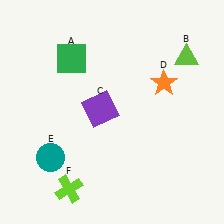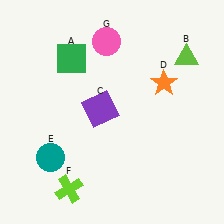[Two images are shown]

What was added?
A pink circle (G) was added in Image 2.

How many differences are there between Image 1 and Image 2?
There is 1 difference between the two images.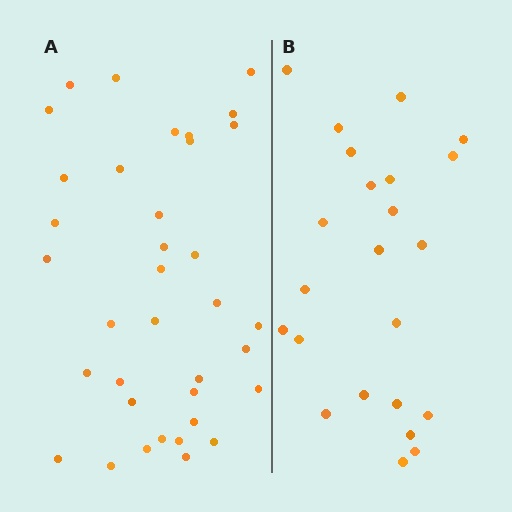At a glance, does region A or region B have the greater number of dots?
Region A (the left region) has more dots.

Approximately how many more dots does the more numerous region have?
Region A has approximately 15 more dots than region B.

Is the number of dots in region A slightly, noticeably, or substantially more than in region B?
Region A has substantially more. The ratio is roughly 1.6 to 1.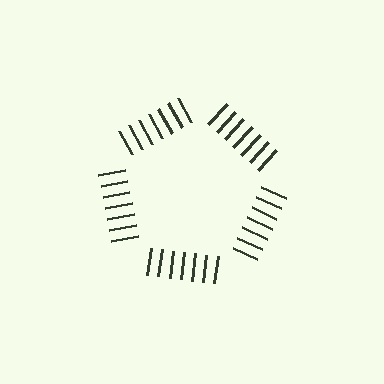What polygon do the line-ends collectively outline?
An illusory pentagon — the line segments terminate on its edges but no continuous stroke is drawn.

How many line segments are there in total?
35 — 7 along each of the 5 edges.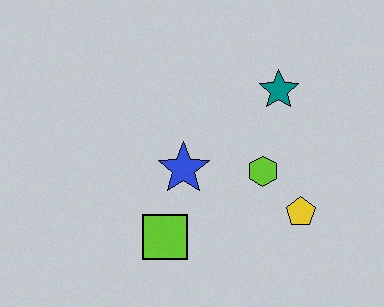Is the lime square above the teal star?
No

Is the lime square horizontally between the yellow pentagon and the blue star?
No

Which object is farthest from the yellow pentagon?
The lime square is farthest from the yellow pentagon.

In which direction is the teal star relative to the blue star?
The teal star is to the right of the blue star.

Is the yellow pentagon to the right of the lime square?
Yes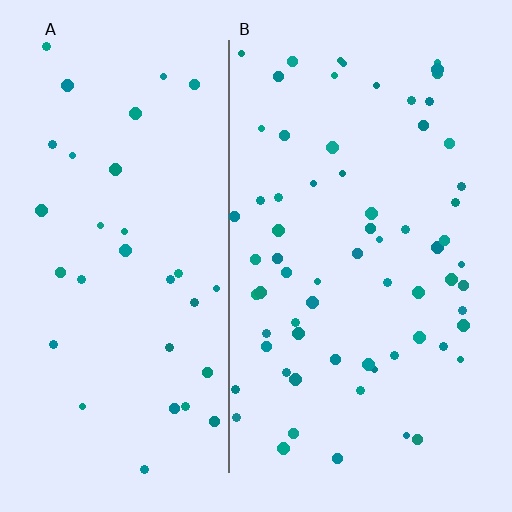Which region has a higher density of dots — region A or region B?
B (the right).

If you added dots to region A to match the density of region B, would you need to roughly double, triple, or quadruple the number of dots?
Approximately double.